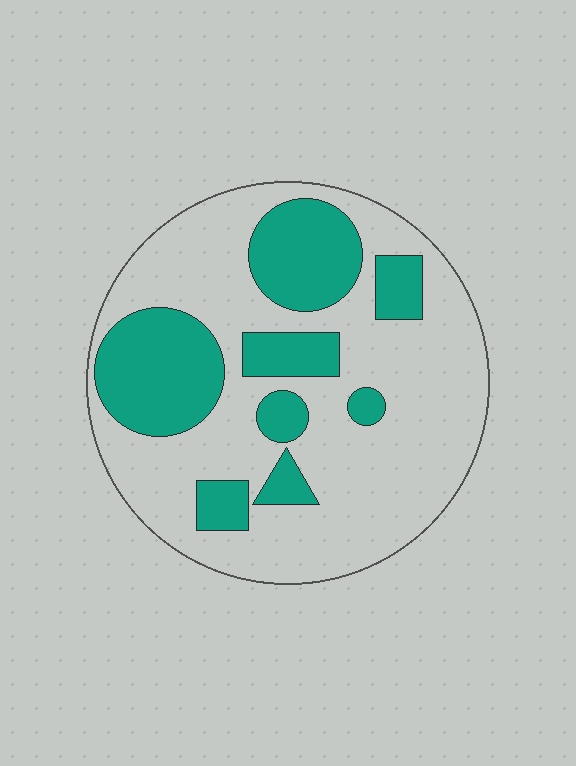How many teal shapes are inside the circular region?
8.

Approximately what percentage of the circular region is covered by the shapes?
Approximately 30%.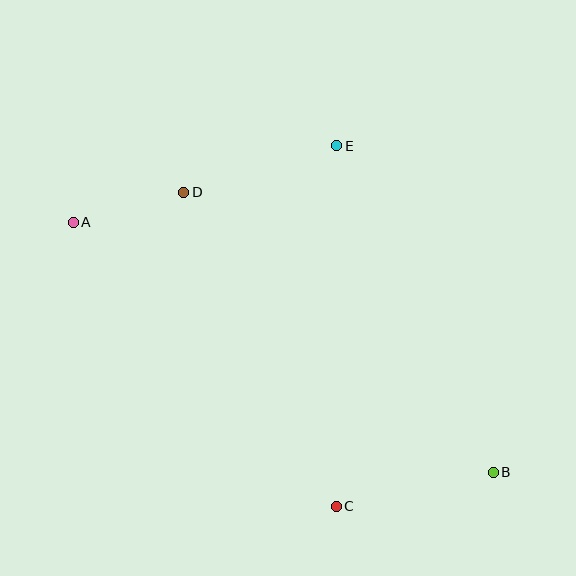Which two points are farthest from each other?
Points A and B are farthest from each other.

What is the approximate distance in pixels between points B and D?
The distance between B and D is approximately 417 pixels.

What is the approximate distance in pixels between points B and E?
The distance between B and E is approximately 362 pixels.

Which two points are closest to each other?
Points A and D are closest to each other.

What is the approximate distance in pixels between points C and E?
The distance between C and E is approximately 361 pixels.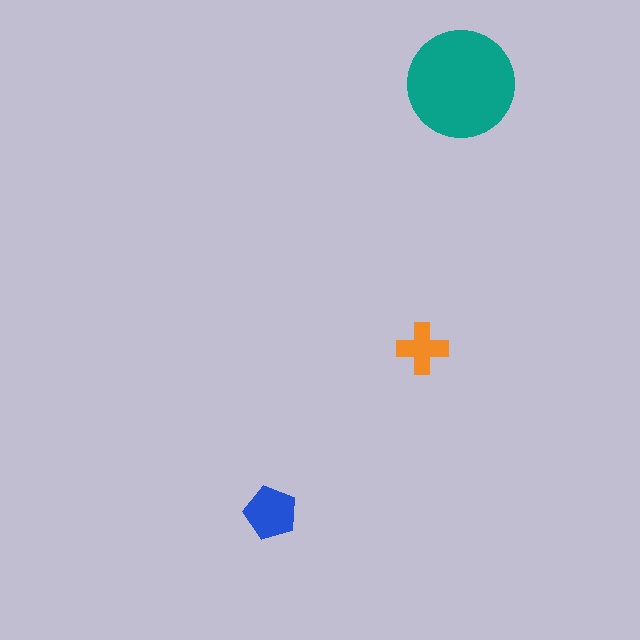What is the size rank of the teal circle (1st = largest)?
1st.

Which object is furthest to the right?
The teal circle is rightmost.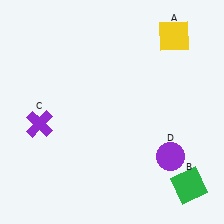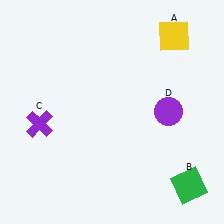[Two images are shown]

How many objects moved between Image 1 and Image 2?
1 object moved between the two images.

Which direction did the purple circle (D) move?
The purple circle (D) moved up.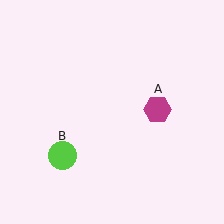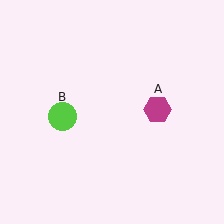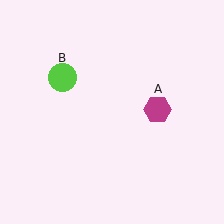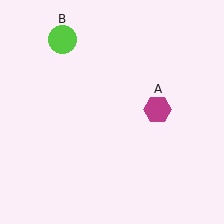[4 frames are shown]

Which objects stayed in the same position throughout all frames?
Magenta hexagon (object A) remained stationary.